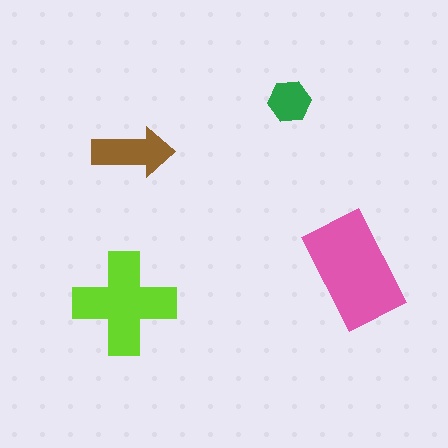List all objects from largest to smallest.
The pink rectangle, the lime cross, the brown arrow, the green hexagon.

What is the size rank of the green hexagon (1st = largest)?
4th.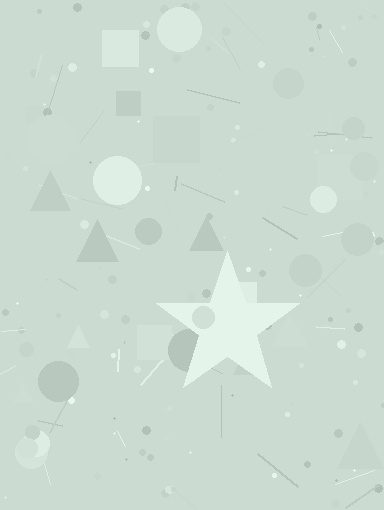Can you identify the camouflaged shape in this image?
The camouflaged shape is a star.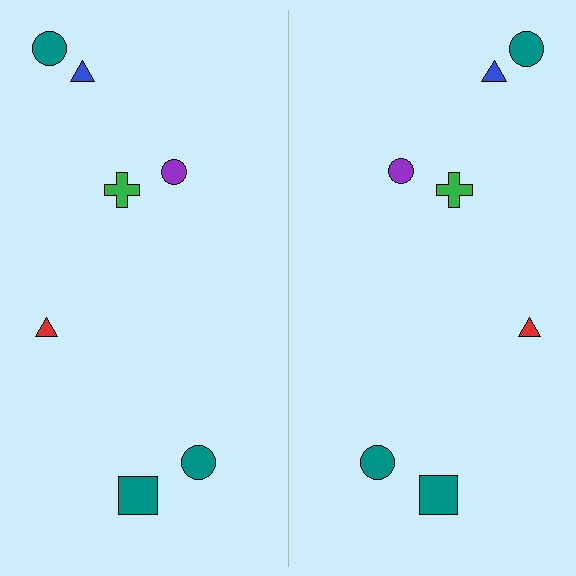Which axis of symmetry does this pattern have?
The pattern has a vertical axis of symmetry running through the center of the image.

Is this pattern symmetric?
Yes, this pattern has bilateral (reflection) symmetry.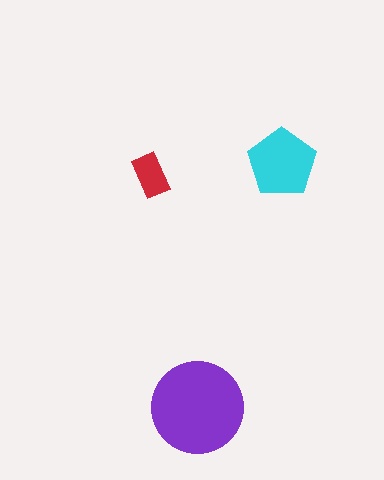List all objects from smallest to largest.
The red rectangle, the cyan pentagon, the purple circle.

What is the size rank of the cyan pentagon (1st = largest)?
2nd.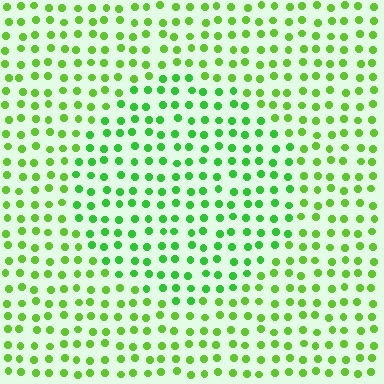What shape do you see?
I see a circle.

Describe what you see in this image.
The image is filled with small lime elements in a uniform arrangement. A circle-shaped region is visible where the elements are tinted to a slightly different hue, forming a subtle color boundary.